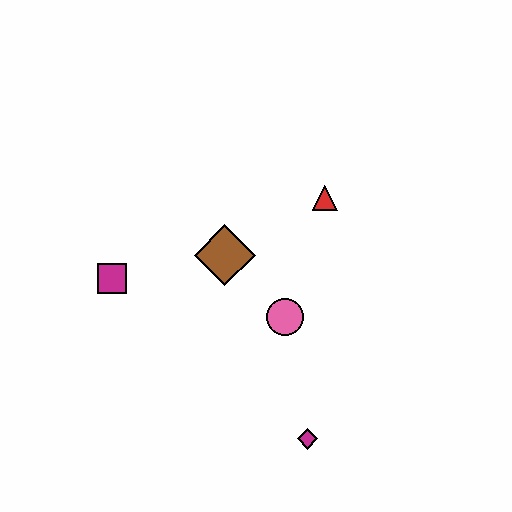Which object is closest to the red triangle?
The brown diamond is closest to the red triangle.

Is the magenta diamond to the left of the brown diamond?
No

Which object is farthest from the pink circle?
The magenta square is farthest from the pink circle.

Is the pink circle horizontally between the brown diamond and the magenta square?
No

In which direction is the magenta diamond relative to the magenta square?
The magenta diamond is to the right of the magenta square.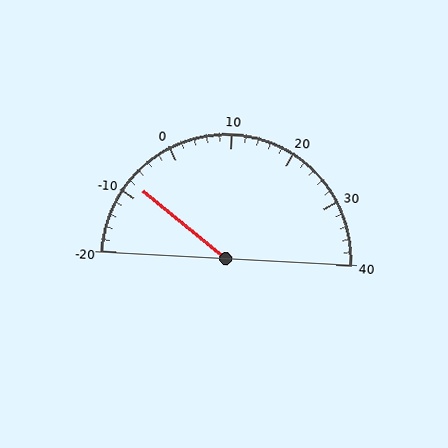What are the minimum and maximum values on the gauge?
The gauge ranges from -20 to 40.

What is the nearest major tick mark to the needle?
The nearest major tick mark is -10.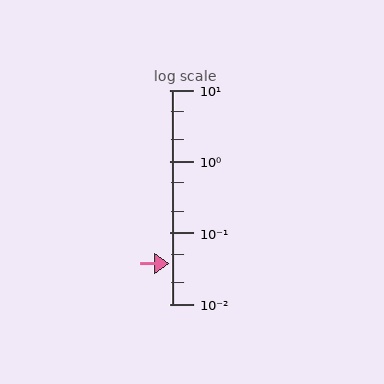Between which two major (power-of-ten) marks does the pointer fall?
The pointer is between 0.01 and 0.1.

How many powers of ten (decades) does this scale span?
The scale spans 3 decades, from 0.01 to 10.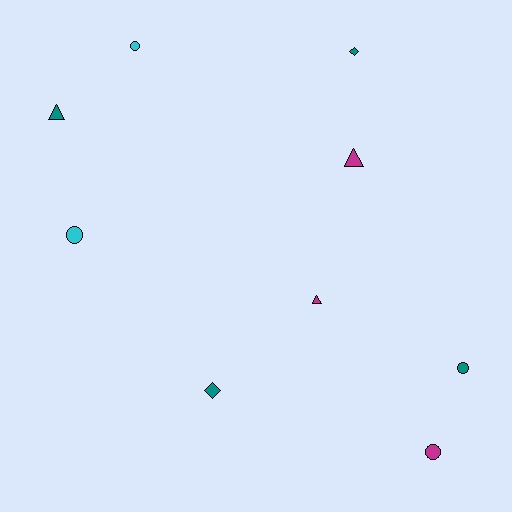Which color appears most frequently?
Teal, with 4 objects.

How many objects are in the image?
There are 9 objects.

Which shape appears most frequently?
Circle, with 4 objects.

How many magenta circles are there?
There is 1 magenta circle.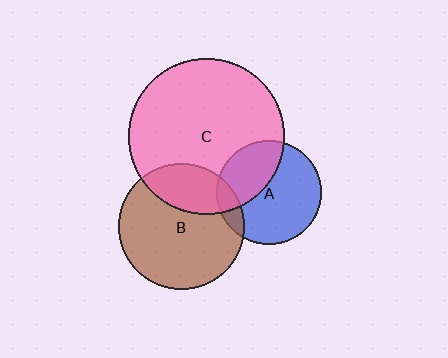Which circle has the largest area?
Circle C (pink).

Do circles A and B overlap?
Yes.